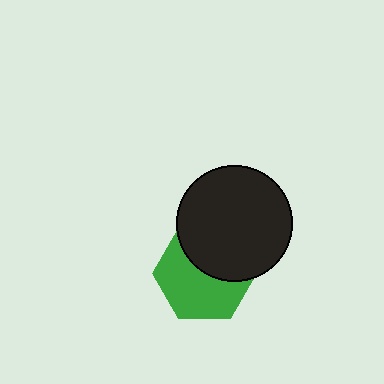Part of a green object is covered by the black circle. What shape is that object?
It is a hexagon.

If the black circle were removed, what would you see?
You would see the complete green hexagon.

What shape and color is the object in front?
The object in front is a black circle.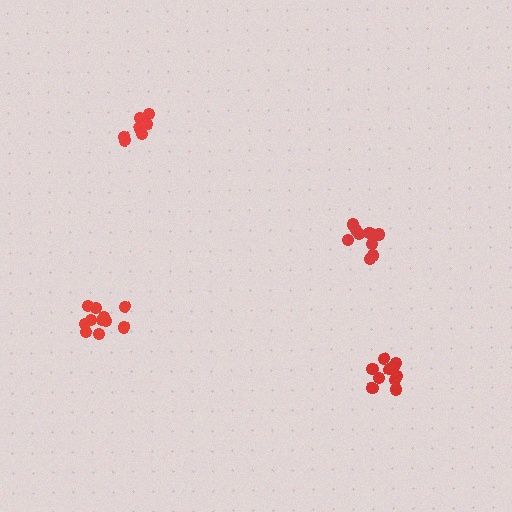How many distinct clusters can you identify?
There are 4 distinct clusters.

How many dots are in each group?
Group 1: 9 dots, Group 2: 11 dots, Group 3: 10 dots, Group 4: 7 dots (37 total).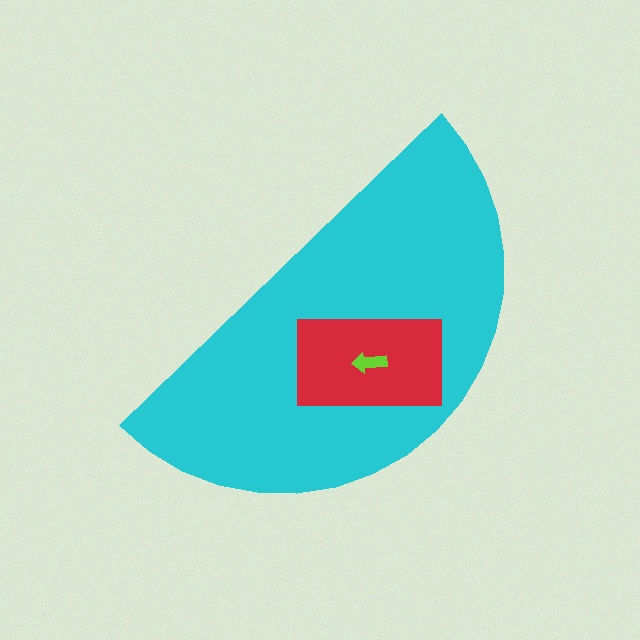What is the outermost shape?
The cyan semicircle.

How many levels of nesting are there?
3.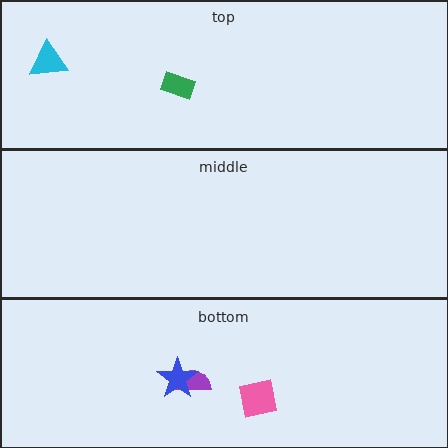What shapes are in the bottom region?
The pink square, the purple semicircle, the blue star.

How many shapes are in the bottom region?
3.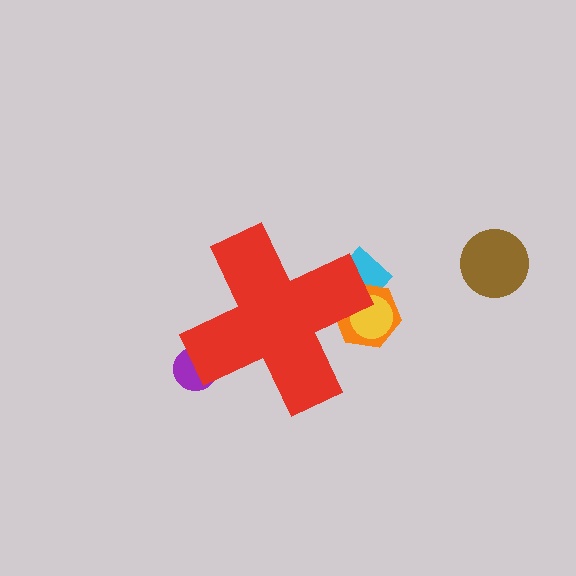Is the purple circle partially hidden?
Yes, the purple circle is partially hidden behind the red cross.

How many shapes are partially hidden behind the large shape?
4 shapes are partially hidden.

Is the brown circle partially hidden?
No, the brown circle is fully visible.